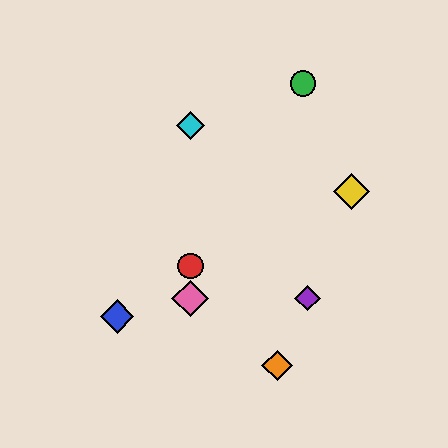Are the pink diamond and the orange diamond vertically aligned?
No, the pink diamond is at x≈190 and the orange diamond is at x≈277.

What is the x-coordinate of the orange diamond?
The orange diamond is at x≈277.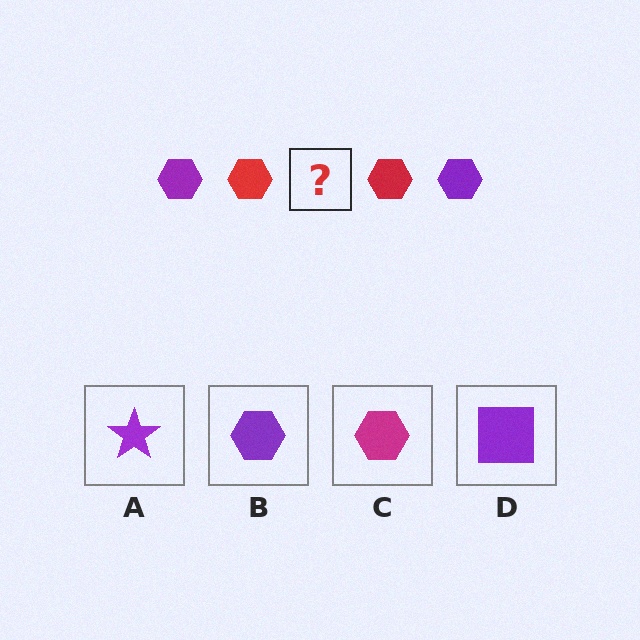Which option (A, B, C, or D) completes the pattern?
B.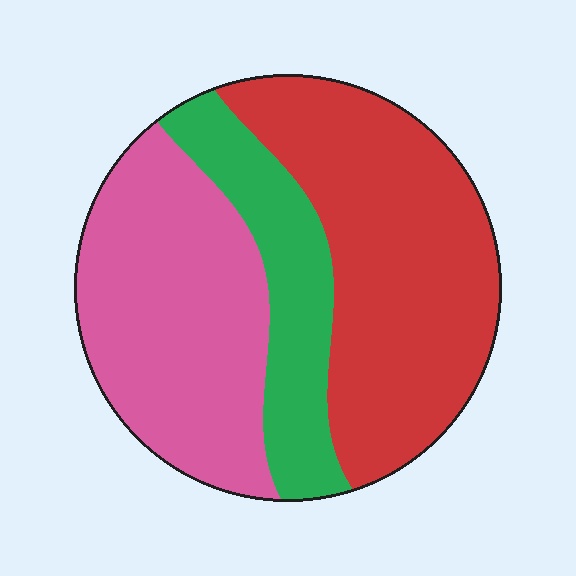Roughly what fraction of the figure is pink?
Pink takes up between a quarter and a half of the figure.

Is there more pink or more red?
Red.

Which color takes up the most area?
Red, at roughly 45%.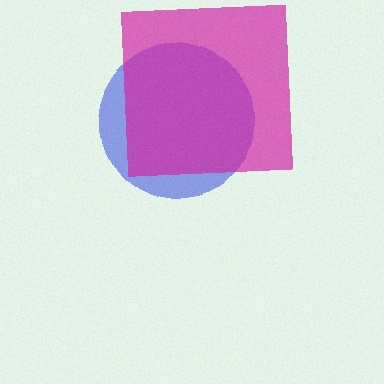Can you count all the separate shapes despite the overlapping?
Yes, there are 2 separate shapes.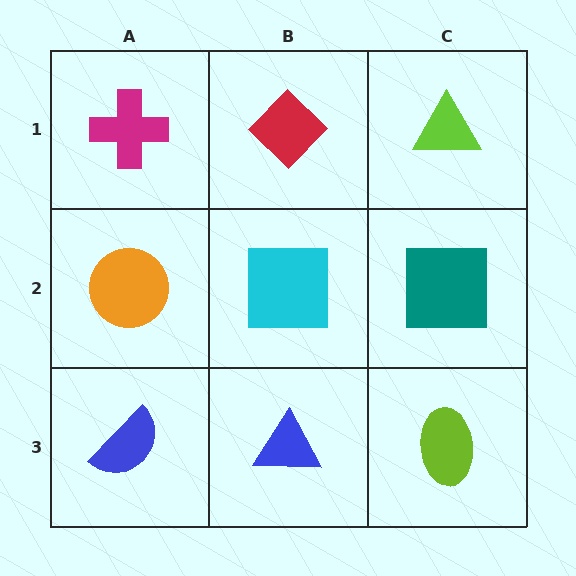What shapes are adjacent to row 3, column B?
A cyan square (row 2, column B), a blue semicircle (row 3, column A), a lime ellipse (row 3, column C).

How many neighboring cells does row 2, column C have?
3.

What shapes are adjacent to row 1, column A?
An orange circle (row 2, column A), a red diamond (row 1, column B).